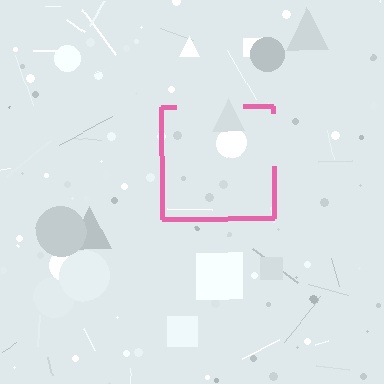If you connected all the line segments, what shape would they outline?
They would outline a square.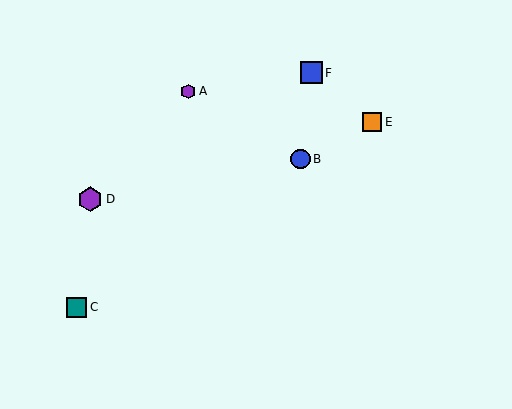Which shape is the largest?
The purple hexagon (labeled D) is the largest.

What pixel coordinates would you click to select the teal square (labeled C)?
Click at (77, 307) to select the teal square C.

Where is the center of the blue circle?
The center of the blue circle is at (301, 159).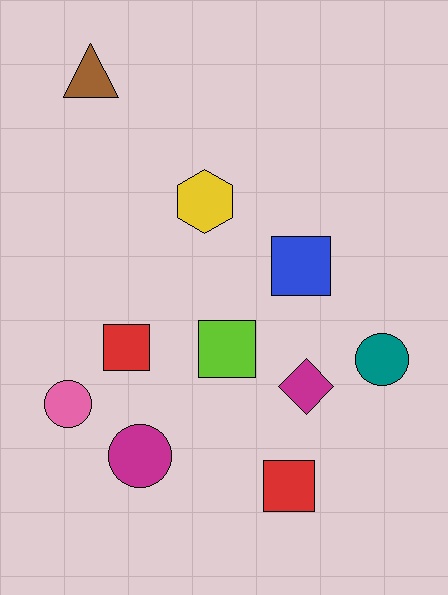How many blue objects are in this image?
There is 1 blue object.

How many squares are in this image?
There are 4 squares.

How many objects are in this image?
There are 10 objects.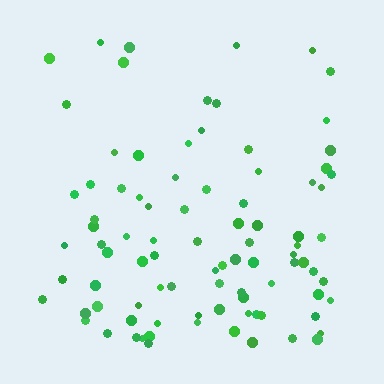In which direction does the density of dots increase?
From top to bottom, with the bottom side densest.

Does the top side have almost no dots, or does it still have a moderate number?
Still a moderate number, just noticeably fewer than the bottom.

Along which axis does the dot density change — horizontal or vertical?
Vertical.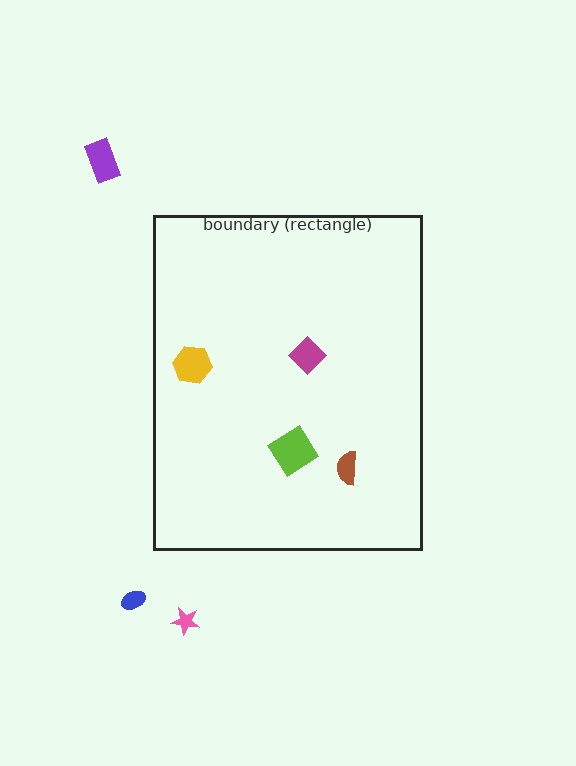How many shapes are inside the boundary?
4 inside, 3 outside.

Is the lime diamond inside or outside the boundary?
Inside.